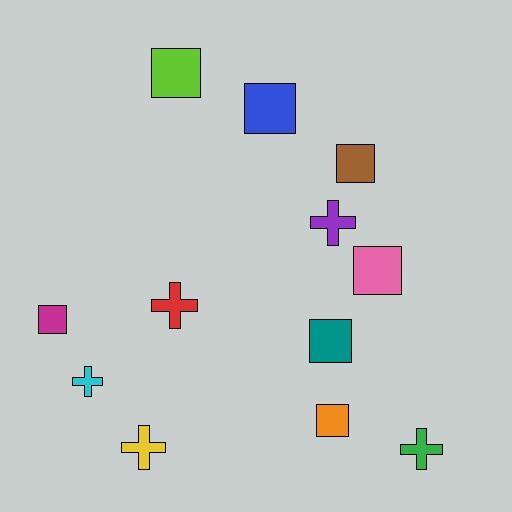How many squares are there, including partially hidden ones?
There are 7 squares.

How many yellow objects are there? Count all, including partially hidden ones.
There is 1 yellow object.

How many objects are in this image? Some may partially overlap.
There are 12 objects.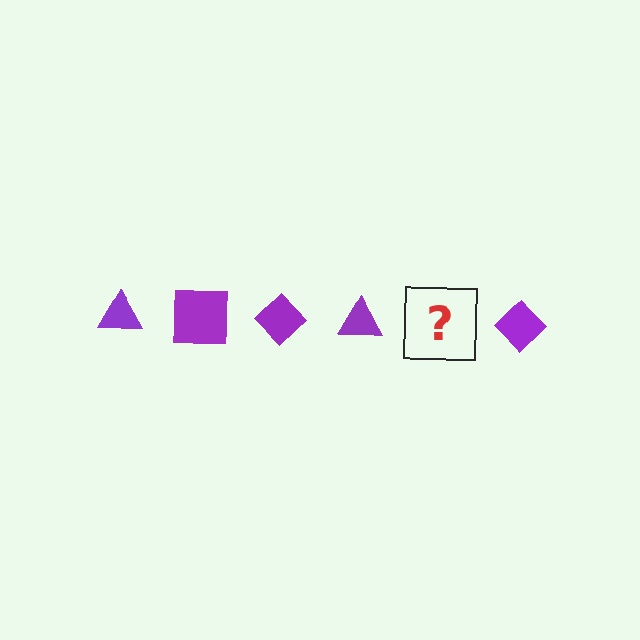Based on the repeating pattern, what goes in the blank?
The blank should be a purple square.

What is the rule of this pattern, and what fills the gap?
The rule is that the pattern cycles through triangle, square, diamond shapes in purple. The gap should be filled with a purple square.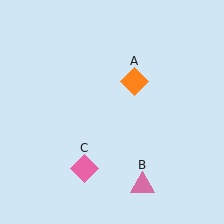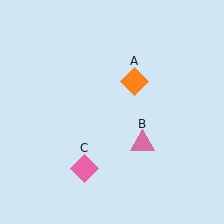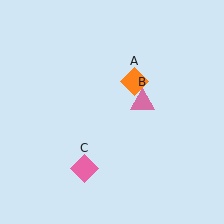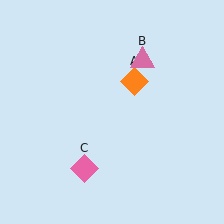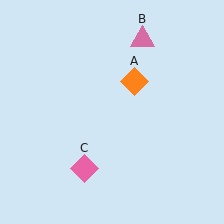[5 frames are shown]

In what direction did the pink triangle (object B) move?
The pink triangle (object B) moved up.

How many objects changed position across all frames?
1 object changed position: pink triangle (object B).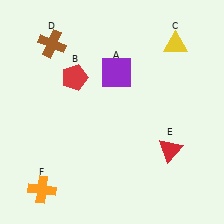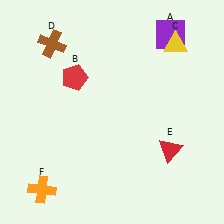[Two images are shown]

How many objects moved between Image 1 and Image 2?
1 object moved between the two images.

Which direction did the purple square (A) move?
The purple square (A) moved right.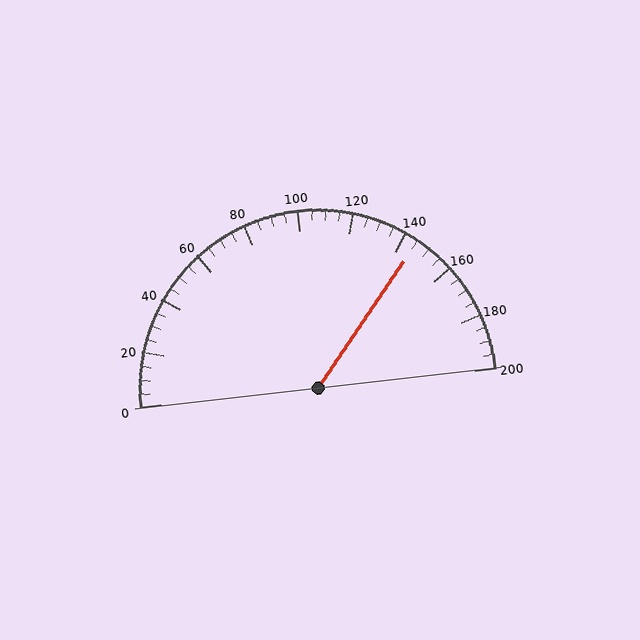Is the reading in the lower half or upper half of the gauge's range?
The reading is in the upper half of the range (0 to 200).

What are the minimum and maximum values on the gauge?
The gauge ranges from 0 to 200.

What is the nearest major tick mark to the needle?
The nearest major tick mark is 140.